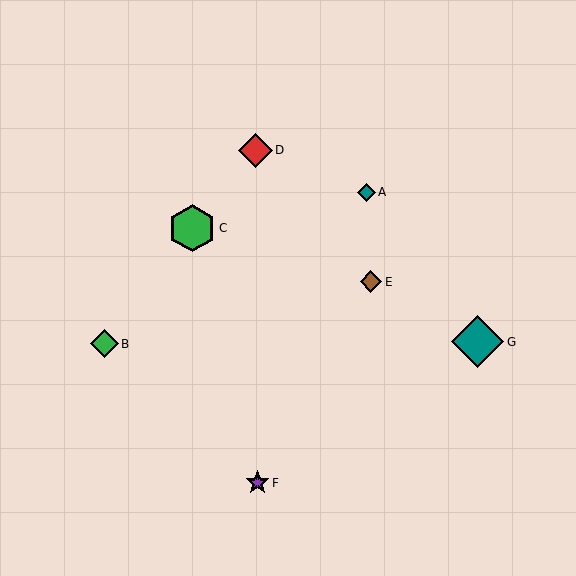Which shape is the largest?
The teal diamond (labeled G) is the largest.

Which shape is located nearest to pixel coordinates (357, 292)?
The brown diamond (labeled E) at (371, 282) is nearest to that location.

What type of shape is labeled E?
Shape E is a brown diamond.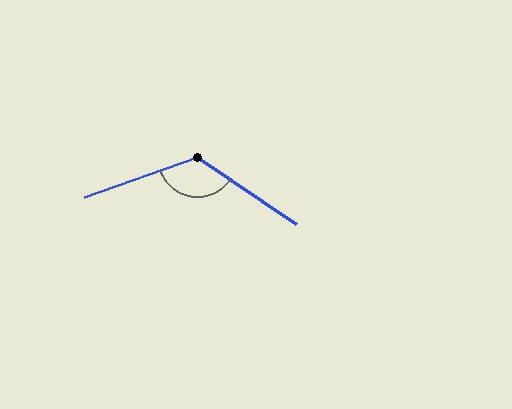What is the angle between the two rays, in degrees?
Approximately 126 degrees.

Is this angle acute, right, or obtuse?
It is obtuse.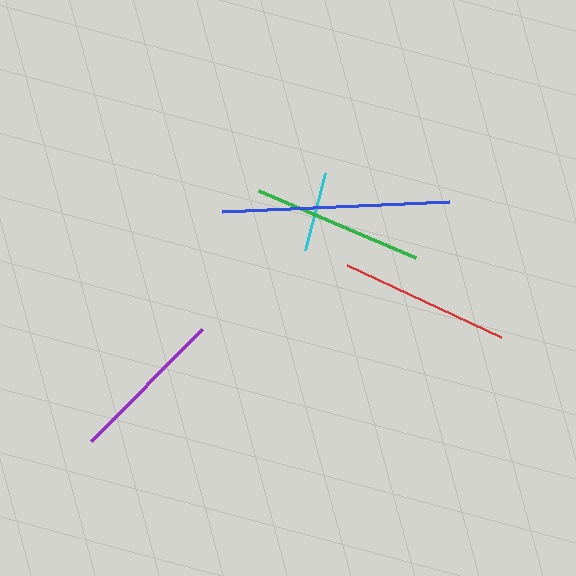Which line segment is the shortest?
The cyan line is the shortest at approximately 80 pixels.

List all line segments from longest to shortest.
From longest to shortest: blue, green, red, purple, cyan.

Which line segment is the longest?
The blue line is the longest at approximately 228 pixels.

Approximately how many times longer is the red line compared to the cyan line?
The red line is approximately 2.1 times the length of the cyan line.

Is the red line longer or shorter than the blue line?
The blue line is longer than the red line.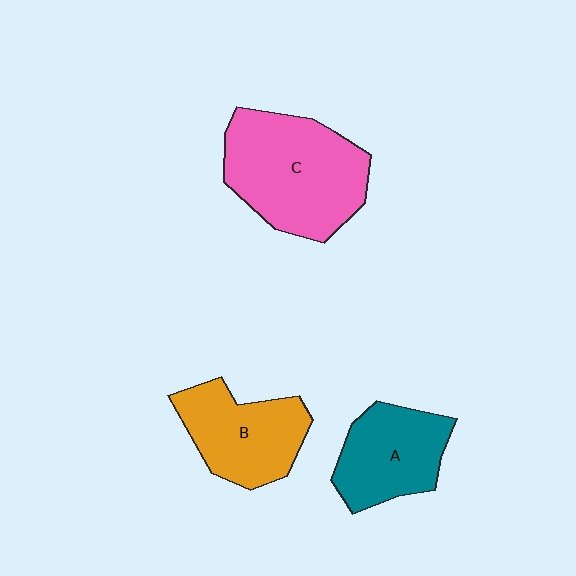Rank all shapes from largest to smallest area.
From largest to smallest: C (pink), B (orange), A (teal).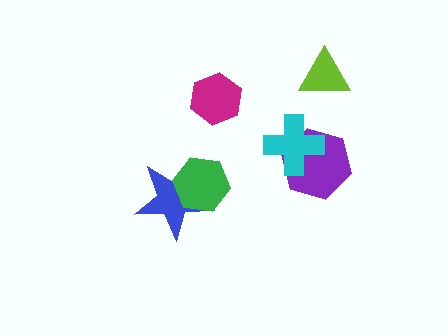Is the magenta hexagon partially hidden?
No, no other shape covers it.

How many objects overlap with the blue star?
1 object overlaps with the blue star.